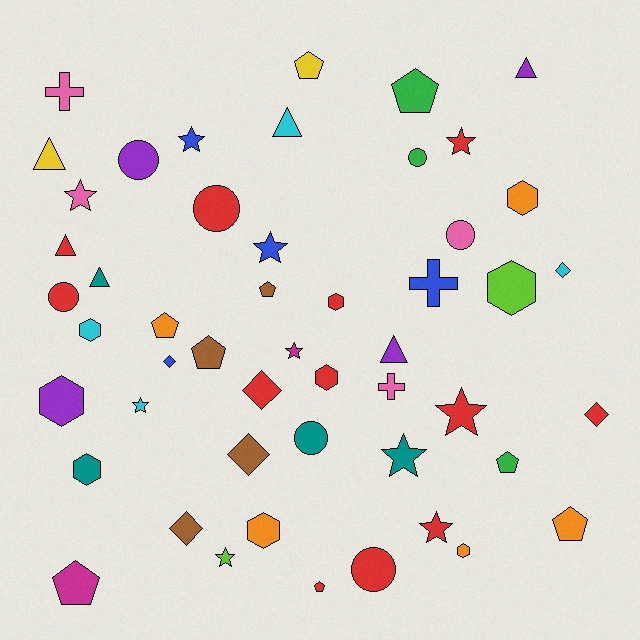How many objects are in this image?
There are 50 objects.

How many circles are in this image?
There are 7 circles.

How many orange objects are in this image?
There are 5 orange objects.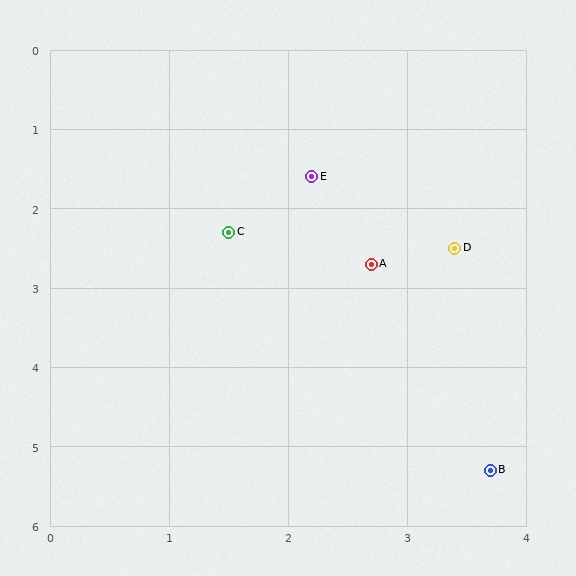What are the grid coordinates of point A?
Point A is at approximately (2.7, 2.7).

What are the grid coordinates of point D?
Point D is at approximately (3.4, 2.5).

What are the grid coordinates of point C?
Point C is at approximately (1.5, 2.3).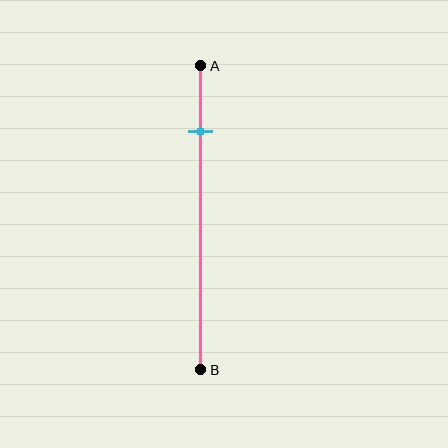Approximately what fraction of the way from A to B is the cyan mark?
The cyan mark is approximately 20% of the way from A to B.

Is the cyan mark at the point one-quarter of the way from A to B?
No, the mark is at about 20% from A, not at the 25% one-quarter point.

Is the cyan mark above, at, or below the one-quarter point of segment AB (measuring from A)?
The cyan mark is above the one-quarter point of segment AB.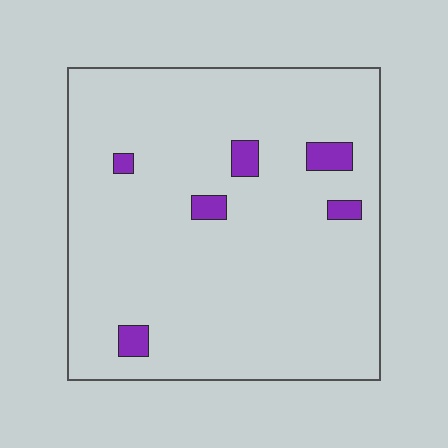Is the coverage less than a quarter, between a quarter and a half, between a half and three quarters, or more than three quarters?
Less than a quarter.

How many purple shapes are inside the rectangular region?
6.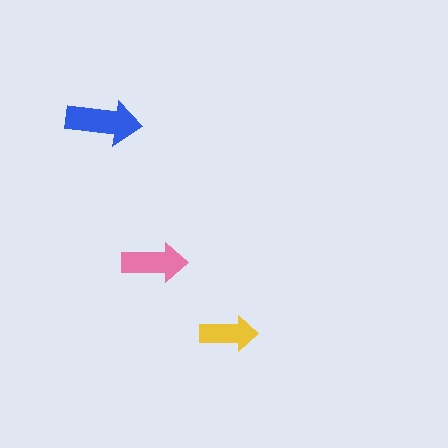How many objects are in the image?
There are 3 objects in the image.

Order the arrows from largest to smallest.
the blue one, the pink one, the yellow one.